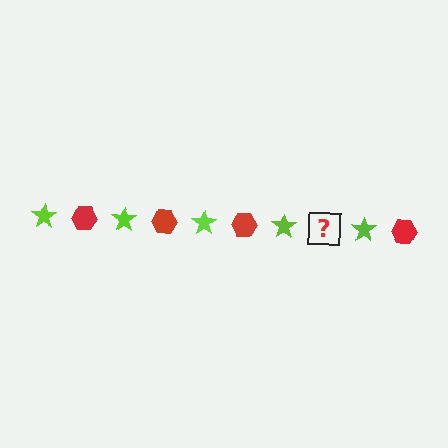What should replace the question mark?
The question mark should be replaced with a red hexagon.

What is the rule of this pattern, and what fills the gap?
The rule is that the pattern alternates between lime star and red hexagon. The gap should be filled with a red hexagon.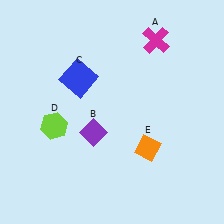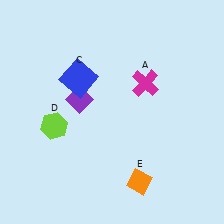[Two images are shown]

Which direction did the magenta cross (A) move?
The magenta cross (A) moved down.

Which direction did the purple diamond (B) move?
The purple diamond (B) moved up.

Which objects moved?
The objects that moved are: the magenta cross (A), the purple diamond (B), the orange diamond (E).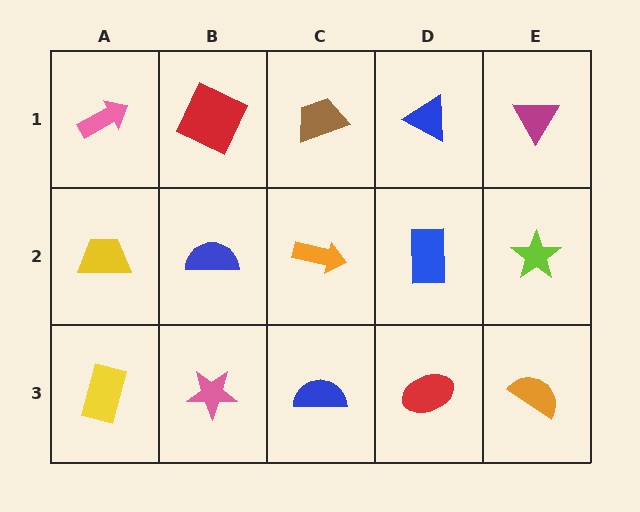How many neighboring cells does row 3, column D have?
3.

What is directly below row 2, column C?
A blue semicircle.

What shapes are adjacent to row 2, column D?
A blue triangle (row 1, column D), a red ellipse (row 3, column D), an orange arrow (row 2, column C), a lime star (row 2, column E).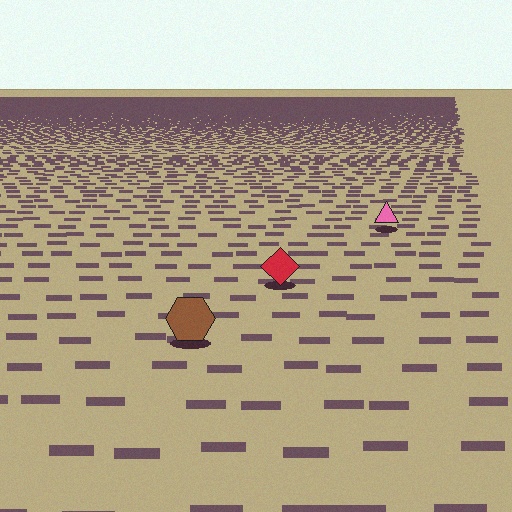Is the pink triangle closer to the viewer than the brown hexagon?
No. The brown hexagon is closer — you can tell from the texture gradient: the ground texture is coarser near it.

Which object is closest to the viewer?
The brown hexagon is closest. The texture marks near it are larger and more spread out.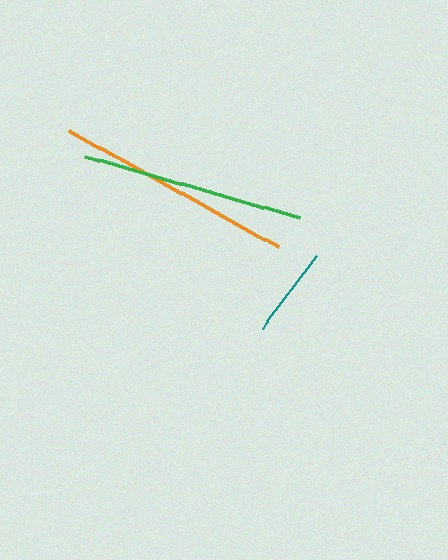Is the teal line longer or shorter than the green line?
The green line is longer than the teal line.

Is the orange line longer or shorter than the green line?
The orange line is longer than the green line.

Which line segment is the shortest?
The teal line is the shortest at approximately 91 pixels.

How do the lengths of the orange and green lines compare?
The orange and green lines are approximately the same length.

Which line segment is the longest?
The orange line is the longest at approximately 240 pixels.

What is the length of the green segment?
The green segment is approximately 224 pixels long.